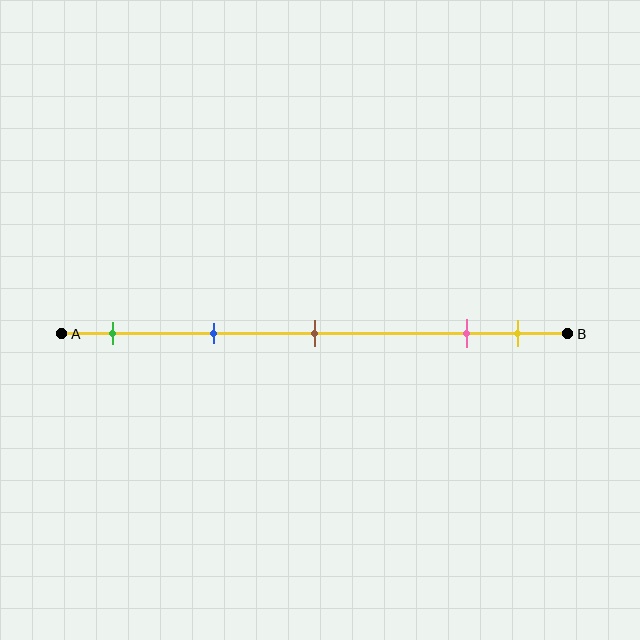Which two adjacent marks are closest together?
The pink and yellow marks are the closest adjacent pair.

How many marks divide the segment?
There are 5 marks dividing the segment.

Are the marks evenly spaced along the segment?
No, the marks are not evenly spaced.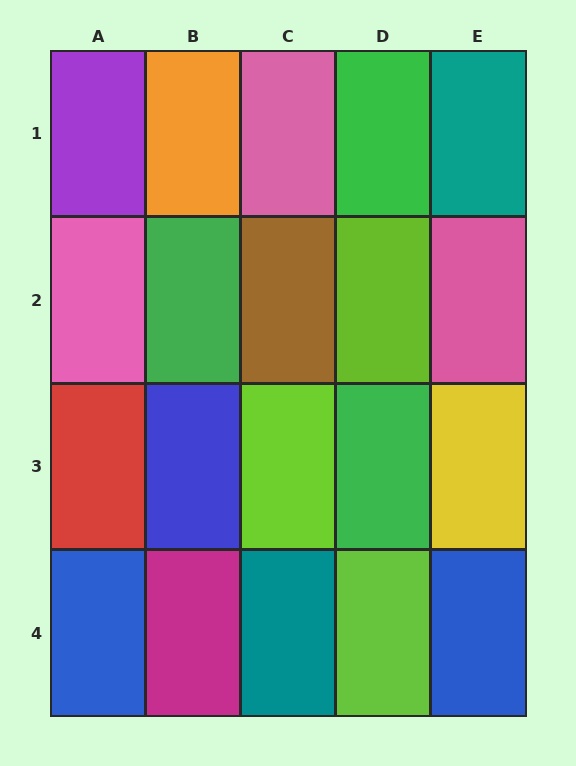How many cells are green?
3 cells are green.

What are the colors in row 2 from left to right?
Pink, green, brown, lime, pink.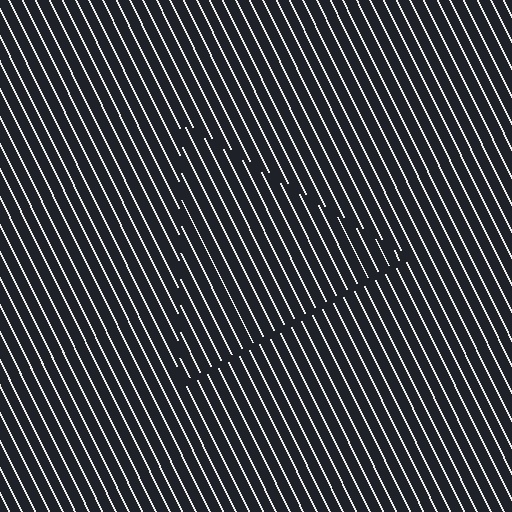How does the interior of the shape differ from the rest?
The interior of the shape contains the same grating, shifted by half a period — the contour is defined by the phase discontinuity where line-ends from the inner and outer gratings abut.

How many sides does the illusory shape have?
3 sides — the line-ends trace a triangle.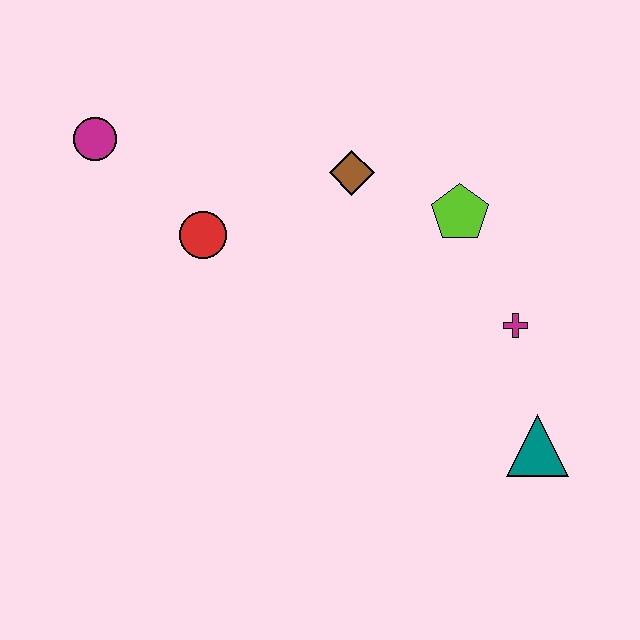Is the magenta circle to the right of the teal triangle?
No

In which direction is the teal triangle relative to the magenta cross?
The teal triangle is below the magenta cross.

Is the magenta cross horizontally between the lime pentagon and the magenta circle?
No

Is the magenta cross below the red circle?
Yes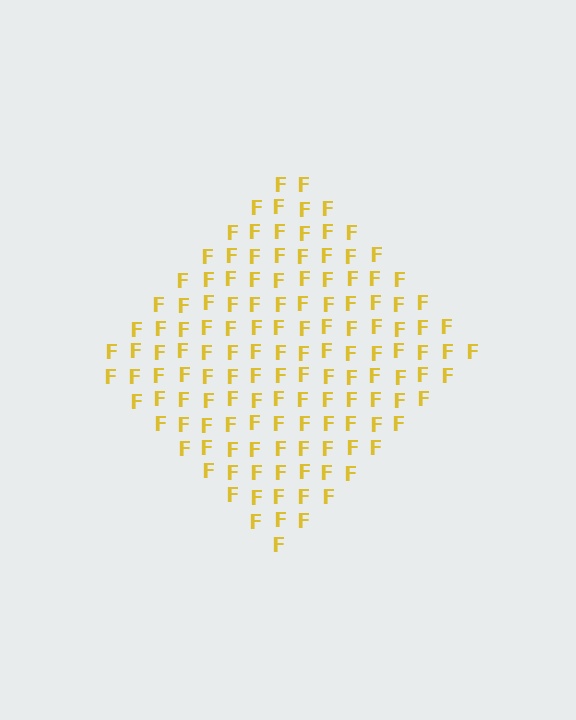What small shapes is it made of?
It is made of small letter F's.